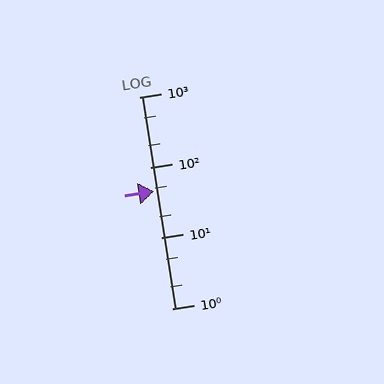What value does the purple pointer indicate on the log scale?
The pointer indicates approximately 46.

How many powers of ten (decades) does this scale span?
The scale spans 3 decades, from 1 to 1000.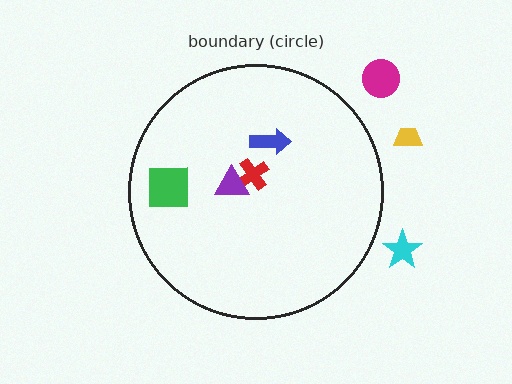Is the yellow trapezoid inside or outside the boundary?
Outside.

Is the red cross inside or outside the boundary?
Inside.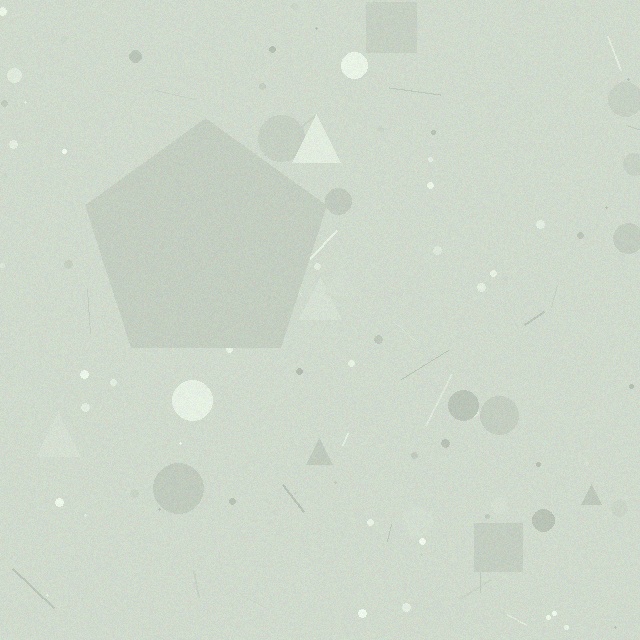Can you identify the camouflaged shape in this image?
The camouflaged shape is a pentagon.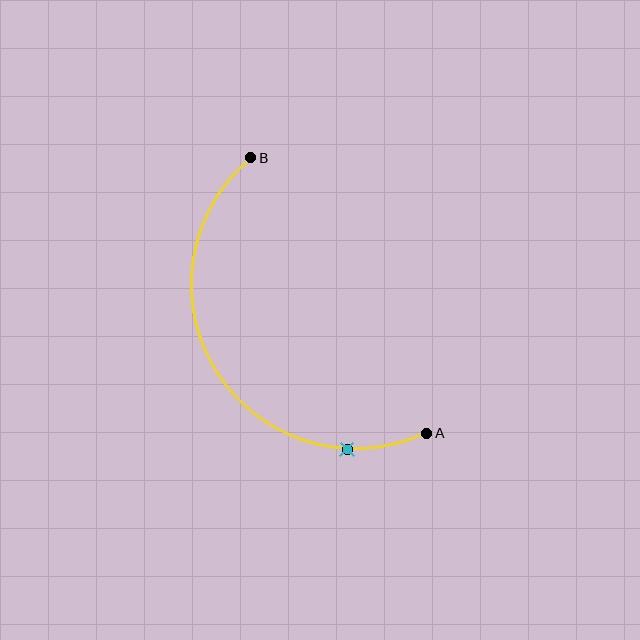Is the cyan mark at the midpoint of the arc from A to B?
No. The cyan mark lies on the arc but is closer to endpoint A. The arc midpoint would be at the point on the curve equidistant along the arc from both A and B.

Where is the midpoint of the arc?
The arc midpoint is the point on the curve farthest from the straight line joining A and B. It sits to the left of that line.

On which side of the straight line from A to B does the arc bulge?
The arc bulges to the left of the straight line connecting A and B.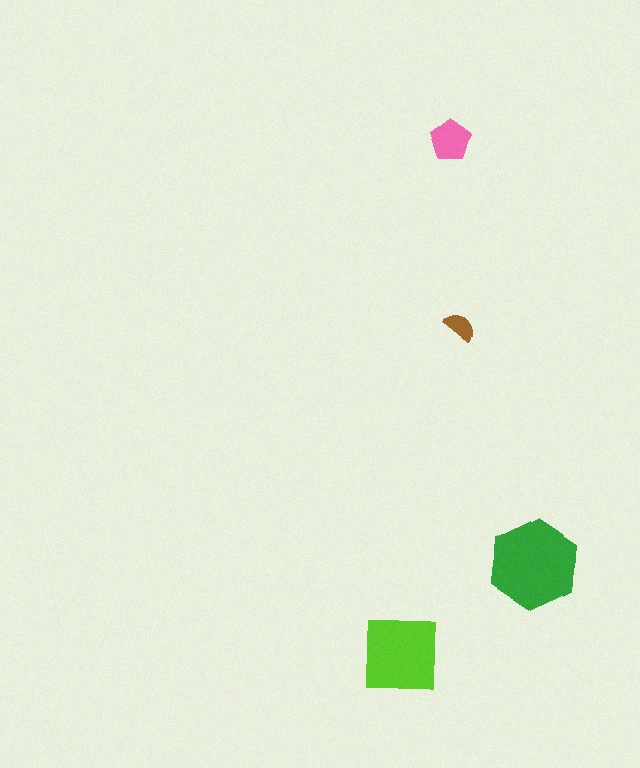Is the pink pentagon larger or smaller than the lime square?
Smaller.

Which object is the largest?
The green hexagon.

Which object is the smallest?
The brown semicircle.